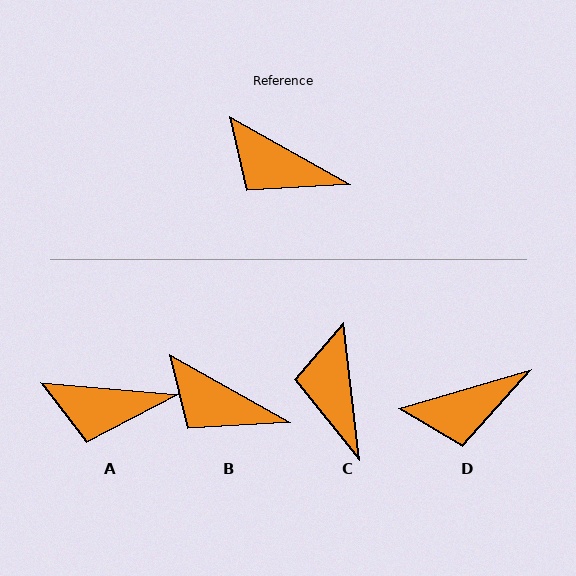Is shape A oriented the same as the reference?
No, it is off by about 25 degrees.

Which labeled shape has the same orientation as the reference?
B.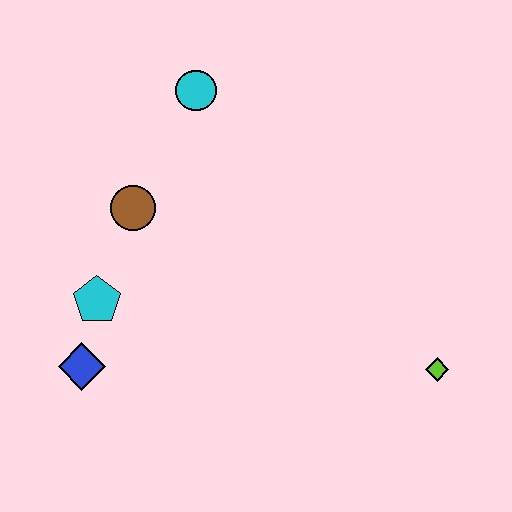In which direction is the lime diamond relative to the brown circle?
The lime diamond is to the right of the brown circle.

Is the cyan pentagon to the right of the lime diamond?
No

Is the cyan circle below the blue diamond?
No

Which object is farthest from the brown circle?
The lime diamond is farthest from the brown circle.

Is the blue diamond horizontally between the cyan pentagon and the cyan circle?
No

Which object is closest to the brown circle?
The cyan pentagon is closest to the brown circle.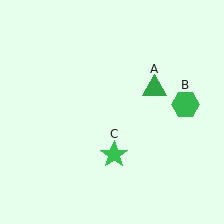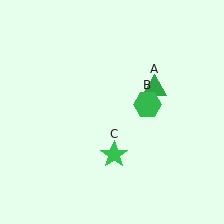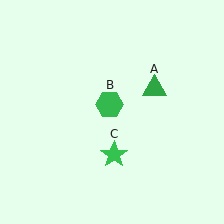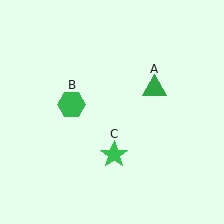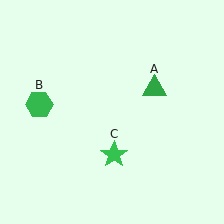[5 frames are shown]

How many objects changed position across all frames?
1 object changed position: green hexagon (object B).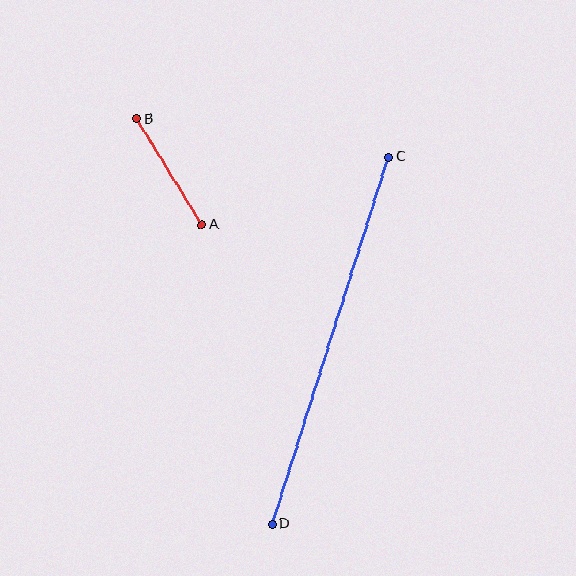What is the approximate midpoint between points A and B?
The midpoint is at approximately (170, 172) pixels.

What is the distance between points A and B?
The distance is approximately 125 pixels.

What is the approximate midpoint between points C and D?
The midpoint is at approximately (330, 341) pixels.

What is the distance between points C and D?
The distance is approximately 385 pixels.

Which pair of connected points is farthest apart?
Points C and D are farthest apart.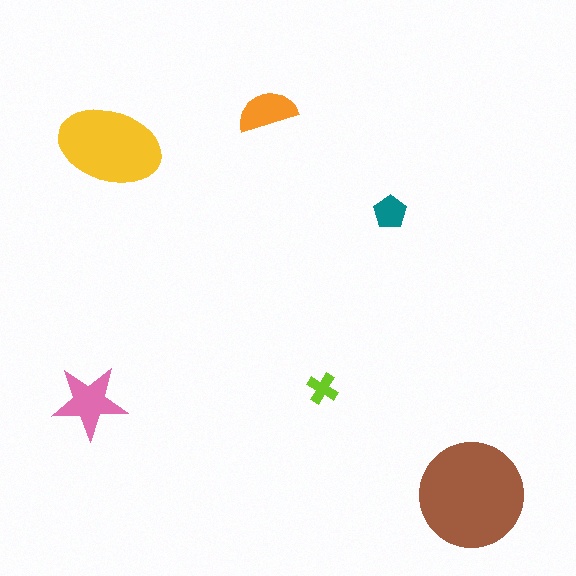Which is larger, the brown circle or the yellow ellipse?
The brown circle.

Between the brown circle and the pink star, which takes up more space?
The brown circle.